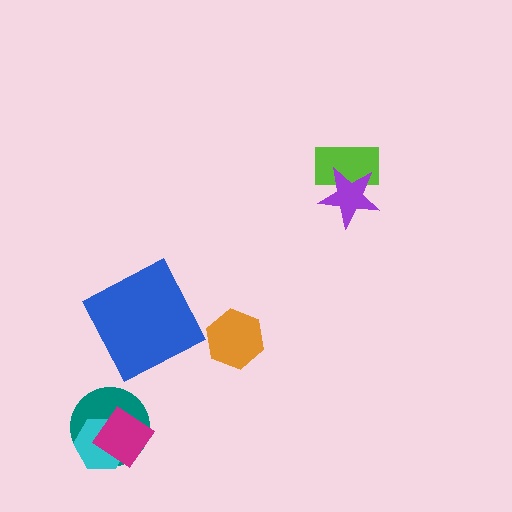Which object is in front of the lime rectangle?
The purple star is in front of the lime rectangle.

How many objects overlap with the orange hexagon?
0 objects overlap with the orange hexagon.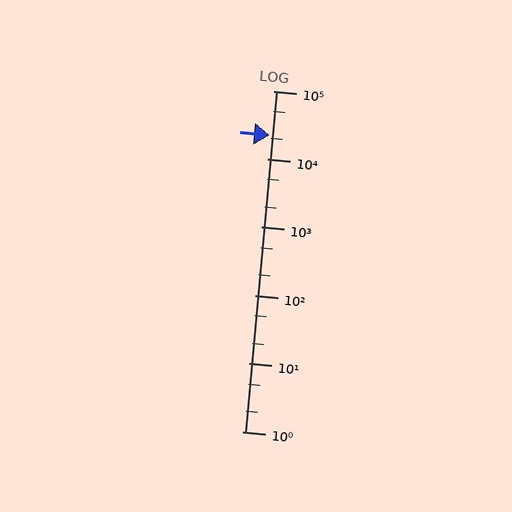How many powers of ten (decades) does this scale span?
The scale spans 5 decades, from 1 to 100000.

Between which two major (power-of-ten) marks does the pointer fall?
The pointer is between 10000 and 100000.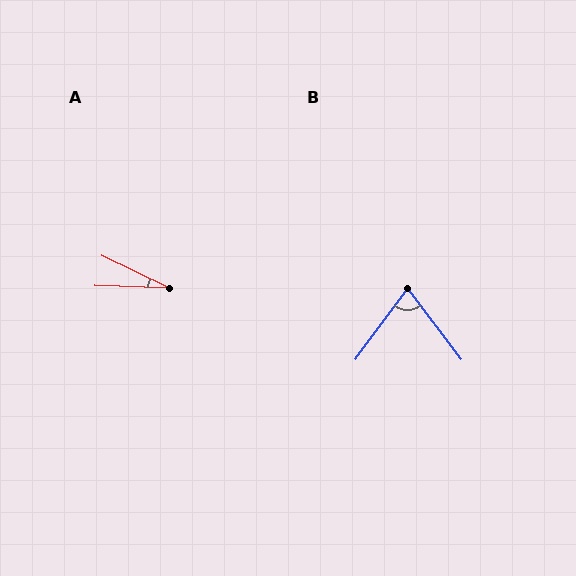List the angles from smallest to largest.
A (24°), B (74°).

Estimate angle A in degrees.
Approximately 24 degrees.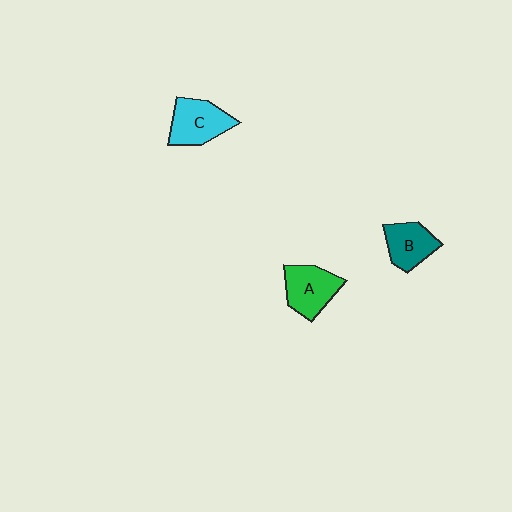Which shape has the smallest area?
Shape B (teal).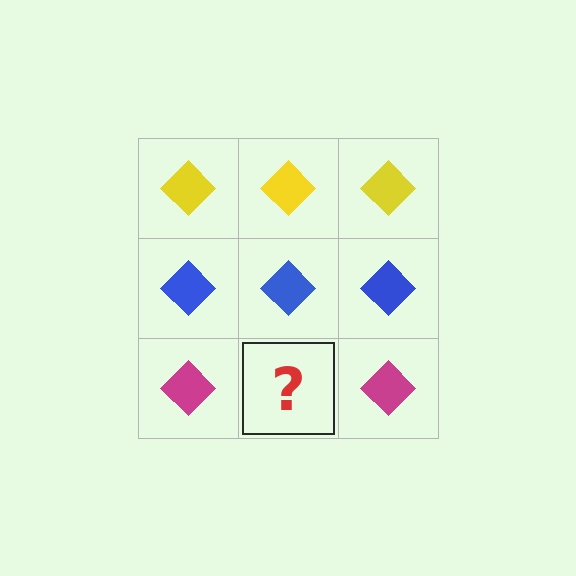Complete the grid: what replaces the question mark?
The question mark should be replaced with a magenta diamond.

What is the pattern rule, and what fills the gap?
The rule is that each row has a consistent color. The gap should be filled with a magenta diamond.